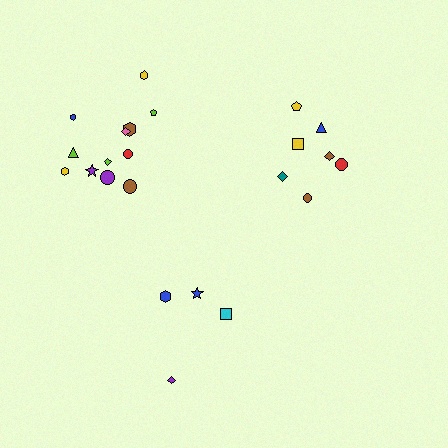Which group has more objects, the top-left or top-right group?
The top-left group.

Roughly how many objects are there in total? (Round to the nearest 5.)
Roughly 25 objects in total.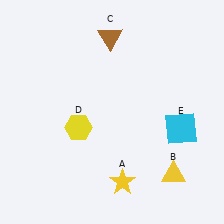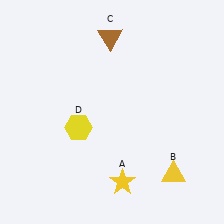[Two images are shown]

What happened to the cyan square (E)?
The cyan square (E) was removed in Image 2. It was in the bottom-right area of Image 1.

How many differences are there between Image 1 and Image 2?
There is 1 difference between the two images.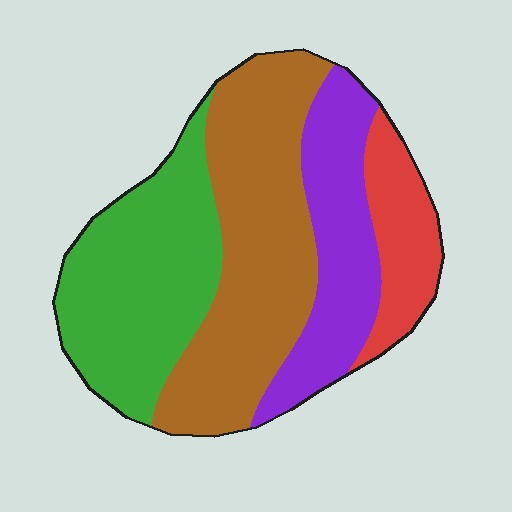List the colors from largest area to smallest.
From largest to smallest: brown, green, purple, red.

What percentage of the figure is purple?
Purple takes up about one fifth (1/5) of the figure.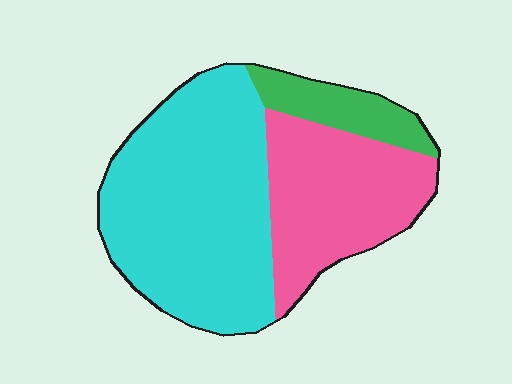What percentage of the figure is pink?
Pink takes up about one third (1/3) of the figure.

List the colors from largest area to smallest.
From largest to smallest: cyan, pink, green.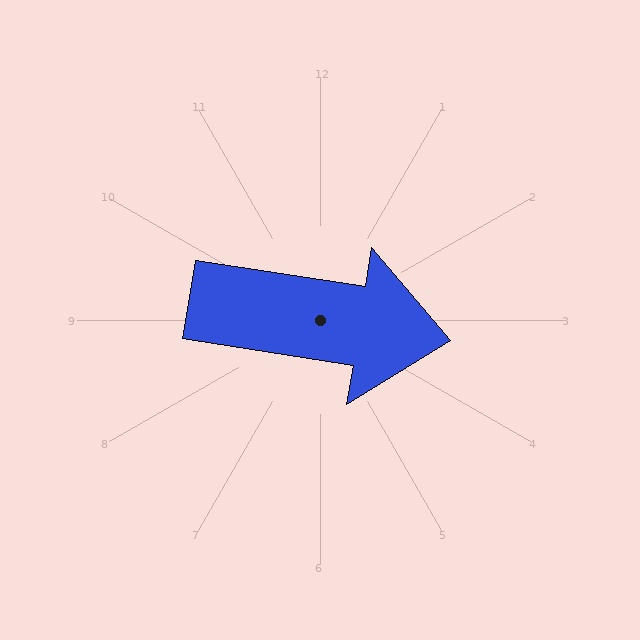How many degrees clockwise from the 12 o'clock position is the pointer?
Approximately 99 degrees.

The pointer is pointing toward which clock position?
Roughly 3 o'clock.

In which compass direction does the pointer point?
East.